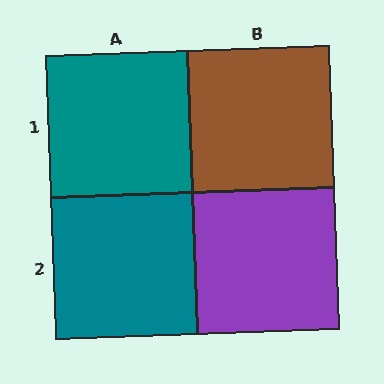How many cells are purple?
1 cell is purple.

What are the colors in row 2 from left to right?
Teal, purple.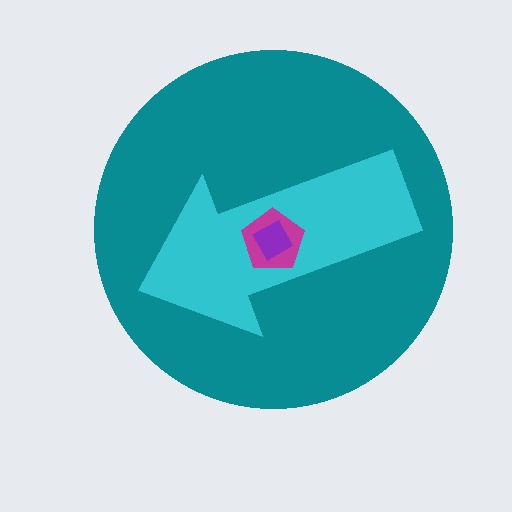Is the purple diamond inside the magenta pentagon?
Yes.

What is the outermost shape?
The teal circle.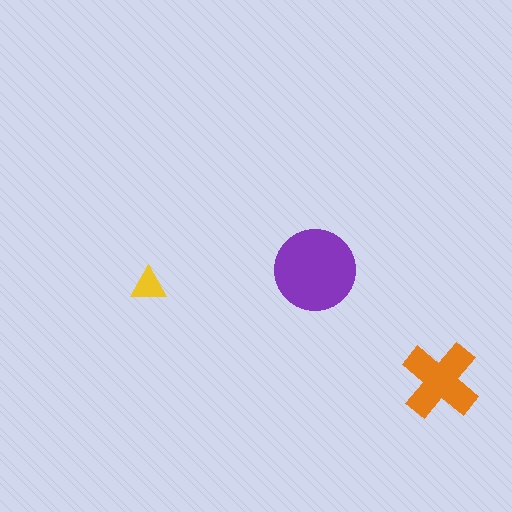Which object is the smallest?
The yellow triangle.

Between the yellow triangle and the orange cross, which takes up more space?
The orange cross.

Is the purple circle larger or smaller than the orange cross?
Larger.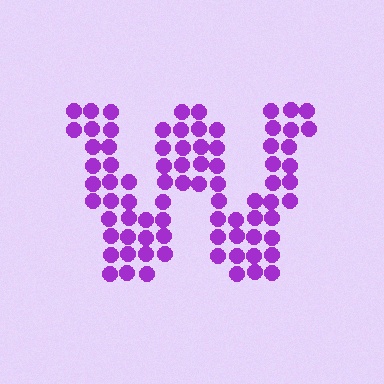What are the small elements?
The small elements are circles.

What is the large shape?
The large shape is the letter W.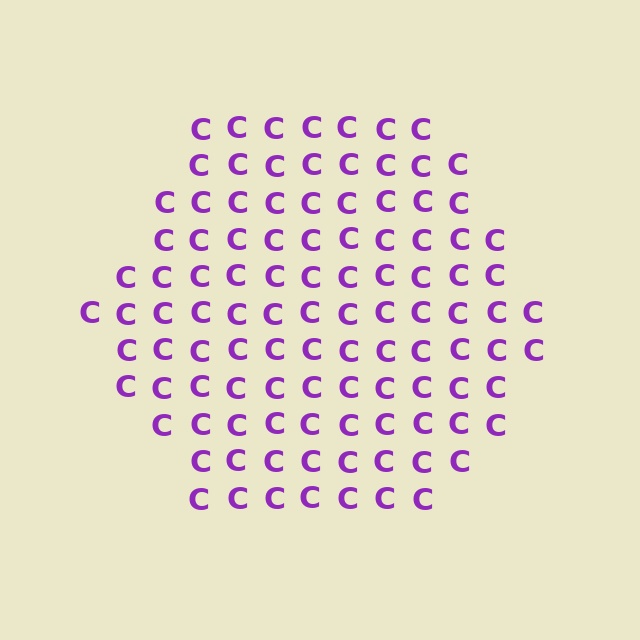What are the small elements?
The small elements are letter C's.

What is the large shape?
The large shape is a hexagon.